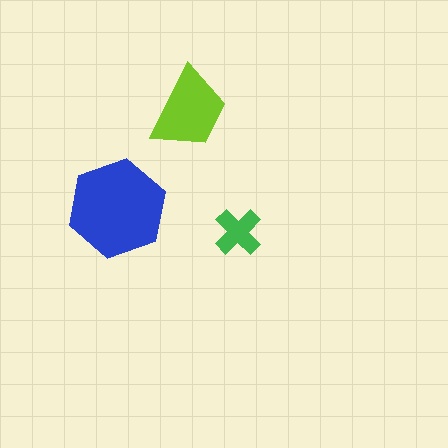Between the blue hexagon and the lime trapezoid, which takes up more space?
The blue hexagon.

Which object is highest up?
The lime trapezoid is topmost.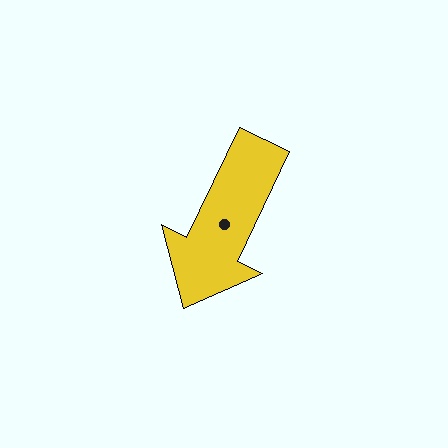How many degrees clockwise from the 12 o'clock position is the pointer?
Approximately 206 degrees.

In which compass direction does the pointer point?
Southwest.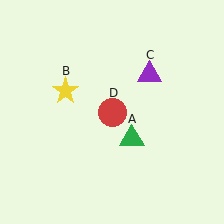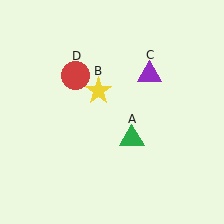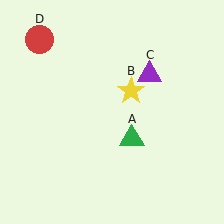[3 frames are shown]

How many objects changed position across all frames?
2 objects changed position: yellow star (object B), red circle (object D).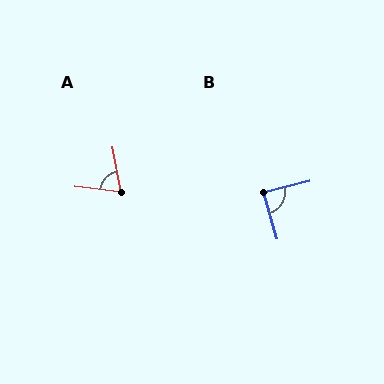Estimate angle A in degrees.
Approximately 72 degrees.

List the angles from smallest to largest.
A (72°), B (87°).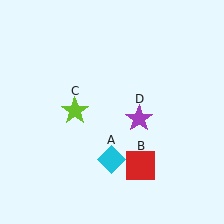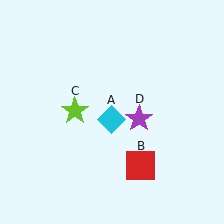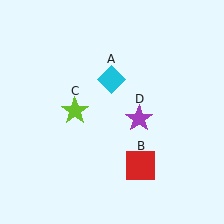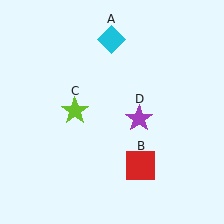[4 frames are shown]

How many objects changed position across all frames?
1 object changed position: cyan diamond (object A).